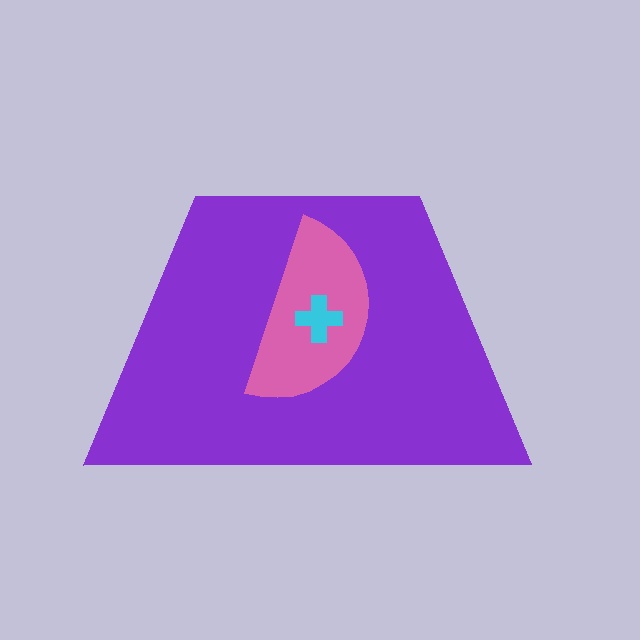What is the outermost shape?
The purple trapezoid.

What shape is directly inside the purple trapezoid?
The pink semicircle.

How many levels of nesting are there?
3.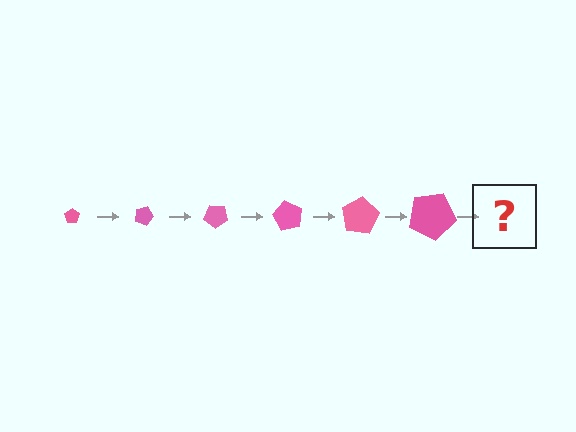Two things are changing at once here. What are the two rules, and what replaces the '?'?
The two rules are that the pentagon grows larger each step and it rotates 20 degrees each step. The '?' should be a pentagon, larger than the previous one and rotated 120 degrees from the start.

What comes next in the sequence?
The next element should be a pentagon, larger than the previous one and rotated 120 degrees from the start.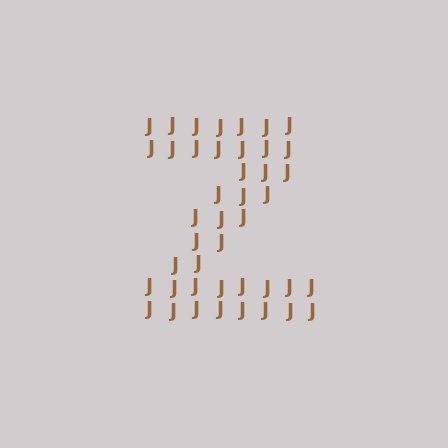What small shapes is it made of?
It is made of small letter J's.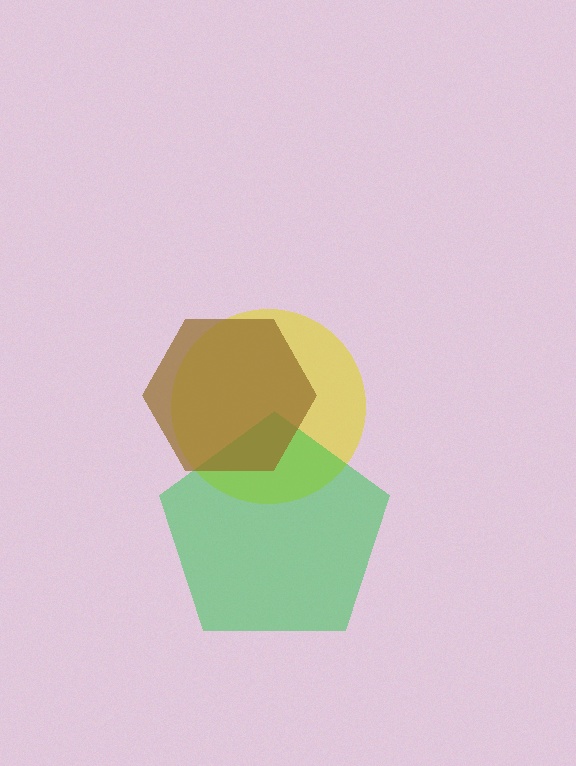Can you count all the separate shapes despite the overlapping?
Yes, there are 3 separate shapes.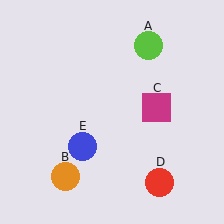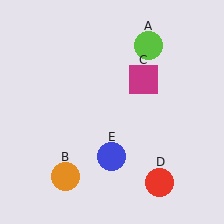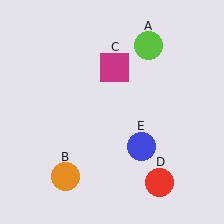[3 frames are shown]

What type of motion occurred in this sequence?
The magenta square (object C), blue circle (object E) rotated counterclockwise around the center of the scene.